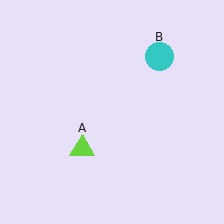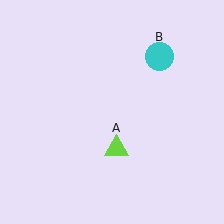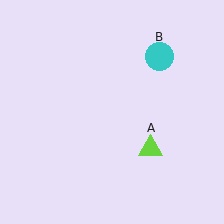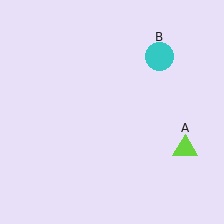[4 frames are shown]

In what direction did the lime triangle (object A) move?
The lime triangle (object A) moved right.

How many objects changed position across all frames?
1 object changed position: lime triangle (object A).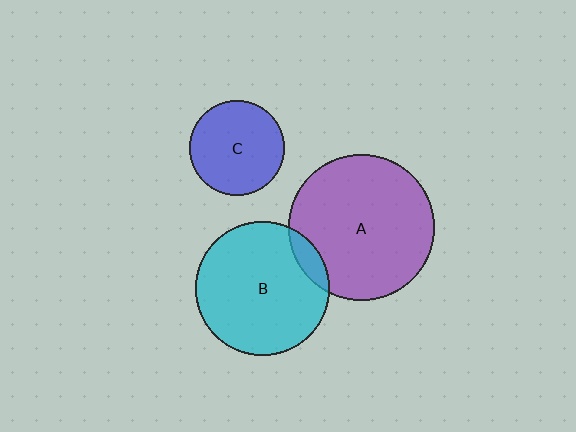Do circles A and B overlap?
Yes.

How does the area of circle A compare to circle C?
Approximately 2.3 times.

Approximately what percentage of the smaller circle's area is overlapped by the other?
Approximately 10%.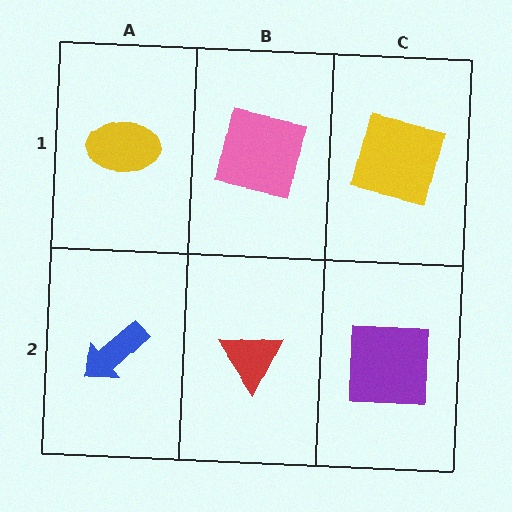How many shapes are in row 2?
3 shapes.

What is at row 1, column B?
A pink square.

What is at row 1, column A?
A yellow ellipse.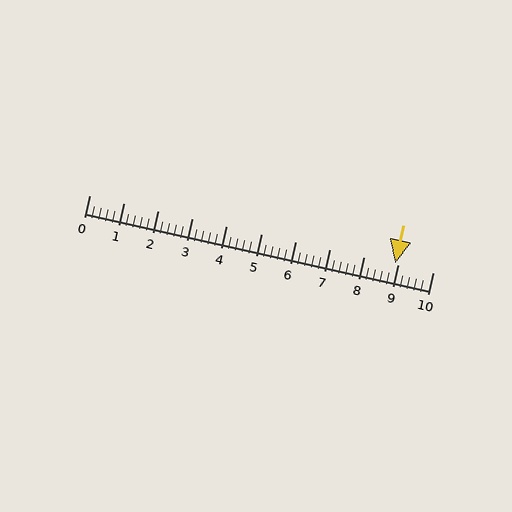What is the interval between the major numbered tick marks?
The major tick marks are spaced 1 units apart.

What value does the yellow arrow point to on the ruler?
The yellow arrow points to approximately 8.9.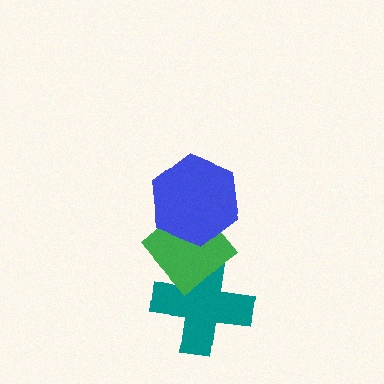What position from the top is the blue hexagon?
The blue hexagon is 1st from the top.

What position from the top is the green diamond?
The green diamond is 2nd from the top.